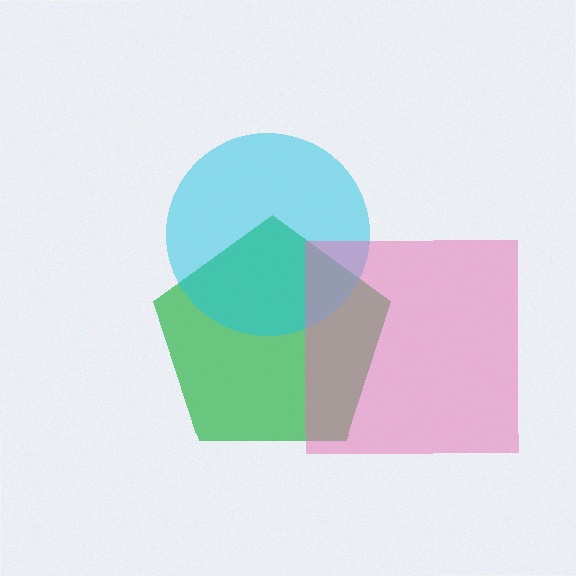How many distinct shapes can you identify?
There are 3 distinct shapes: a green pentagon, a cyan circle, a pink square.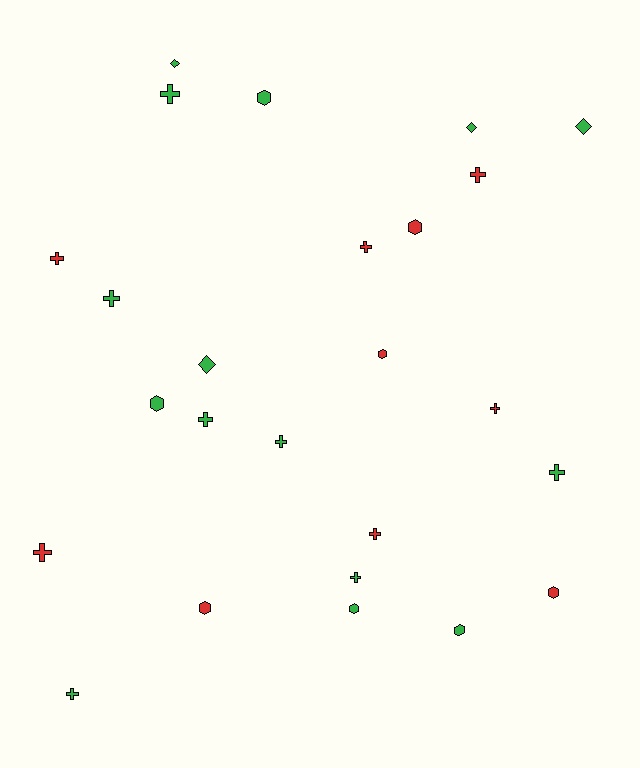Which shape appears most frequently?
Cross, with 13 objects.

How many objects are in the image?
There are 25 objects.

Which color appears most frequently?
Green, with 15 objects.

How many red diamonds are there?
There are no red diamonds.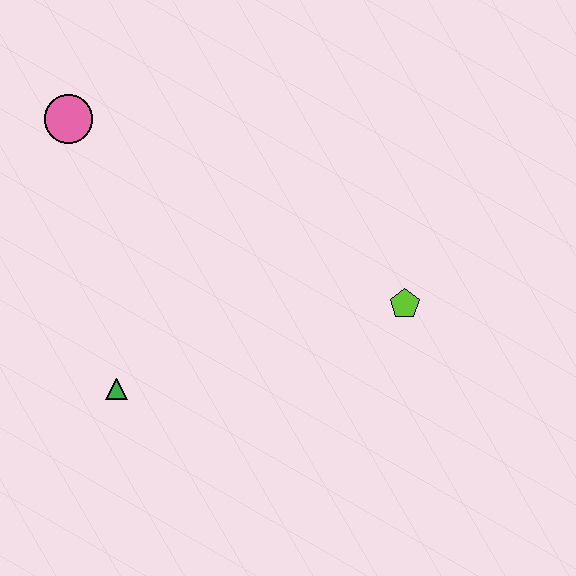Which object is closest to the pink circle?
The green triangle is closest to the pink circle.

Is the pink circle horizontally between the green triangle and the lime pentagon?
No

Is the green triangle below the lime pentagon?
Yes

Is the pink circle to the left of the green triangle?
Yes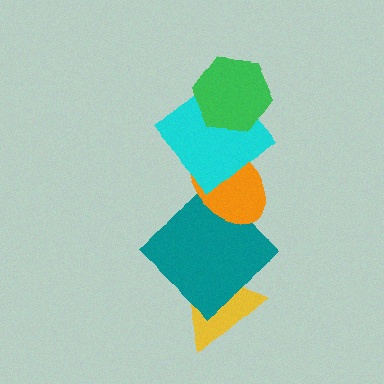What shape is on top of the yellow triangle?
The teal diamond is on top of the yellow triangle.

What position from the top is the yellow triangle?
The yellow triangle is 5th from the top.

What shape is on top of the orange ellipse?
The cyan diamond is on top of the orange ellipse.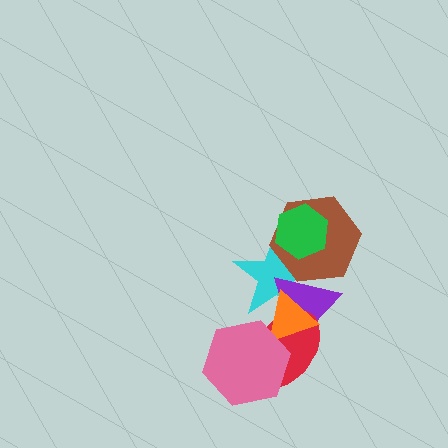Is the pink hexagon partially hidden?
No, no other shape covers it.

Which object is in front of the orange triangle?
The pink hexagon is in front of the orange triangle.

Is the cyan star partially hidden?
Yes, it is partially covered by another shape.